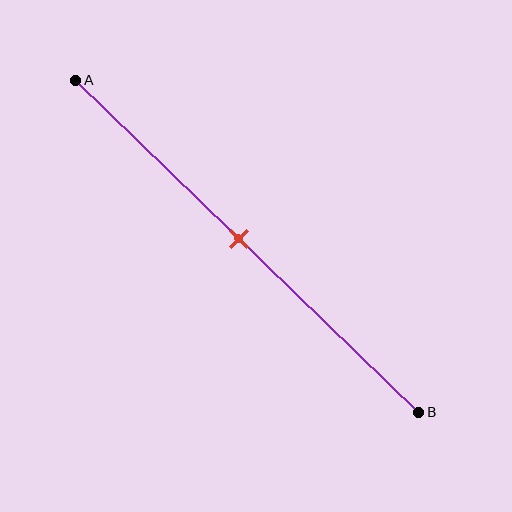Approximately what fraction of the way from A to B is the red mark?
The red mark is approximately 50% of the way from A to B.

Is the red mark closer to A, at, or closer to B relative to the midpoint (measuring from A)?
The red mark is approximately at the midpoint of segment AB.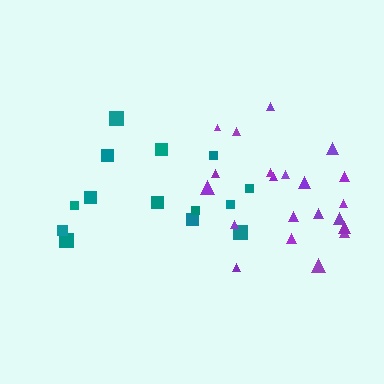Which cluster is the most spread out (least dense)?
Teal.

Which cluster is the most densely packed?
Purple.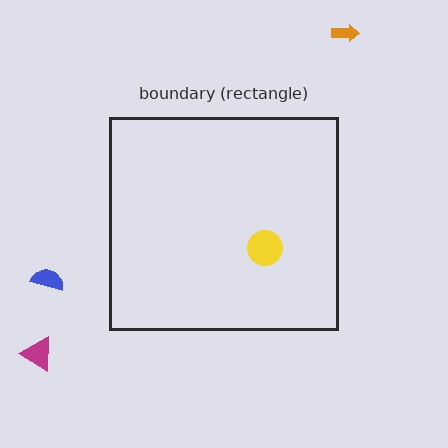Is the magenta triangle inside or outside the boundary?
Outside.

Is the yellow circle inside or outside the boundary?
Inside.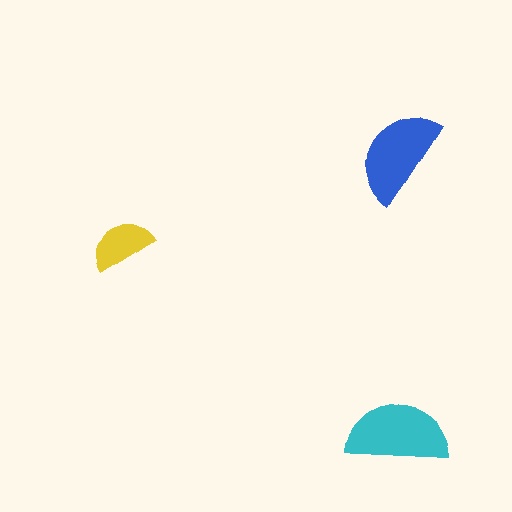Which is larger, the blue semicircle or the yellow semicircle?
The blue one.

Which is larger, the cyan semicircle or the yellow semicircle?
The cyan one.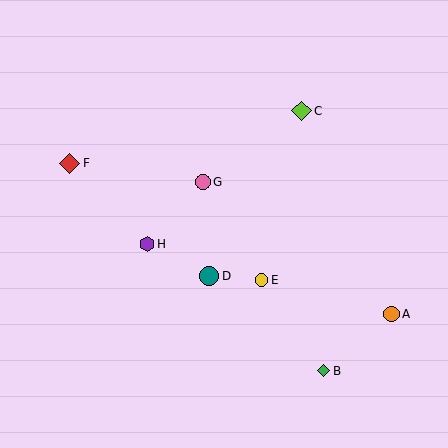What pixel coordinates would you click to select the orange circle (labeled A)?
Click at (391, 314) to select the orange circle A.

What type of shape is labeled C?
Shape C is a lime diamond.